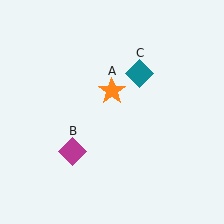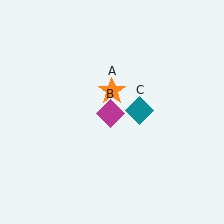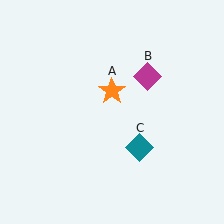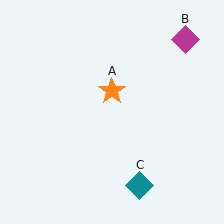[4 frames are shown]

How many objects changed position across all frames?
2 objects changed position: magenta diamond (object B), teal diamond (object C).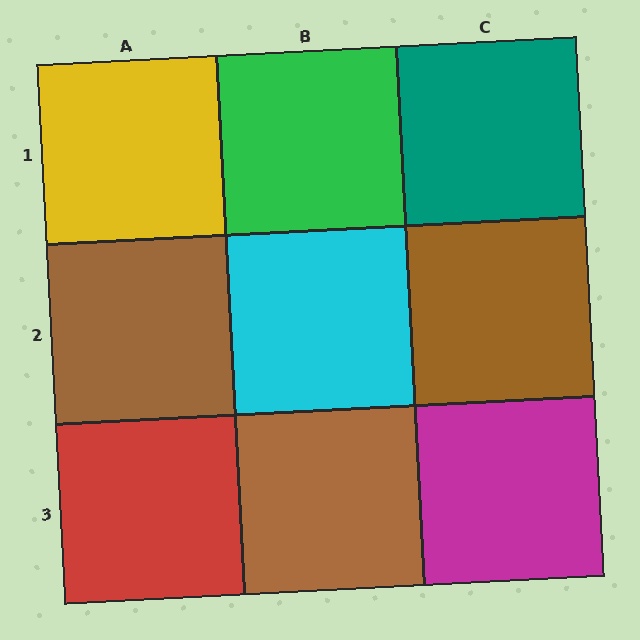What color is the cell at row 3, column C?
Magenta.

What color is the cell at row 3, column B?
Brown.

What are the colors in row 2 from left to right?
Brown, cyan, brown.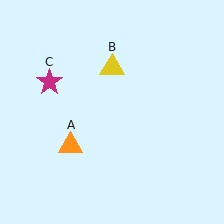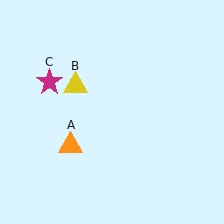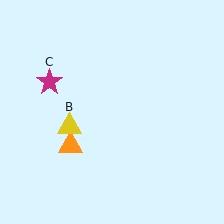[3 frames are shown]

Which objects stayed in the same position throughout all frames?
Orange triangle (object A) and magenta star (object C) remained stationary.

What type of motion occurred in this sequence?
The yellow triangle (object B) rotated counterclockwise around the center of the scene.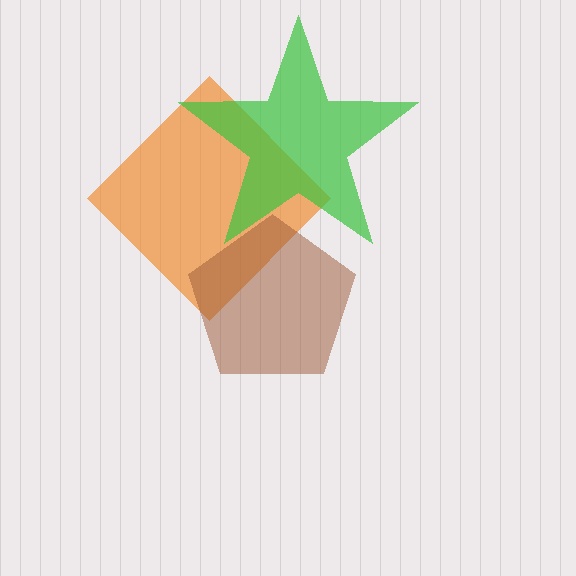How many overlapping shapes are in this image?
There are 3 overlapping shapes in the image.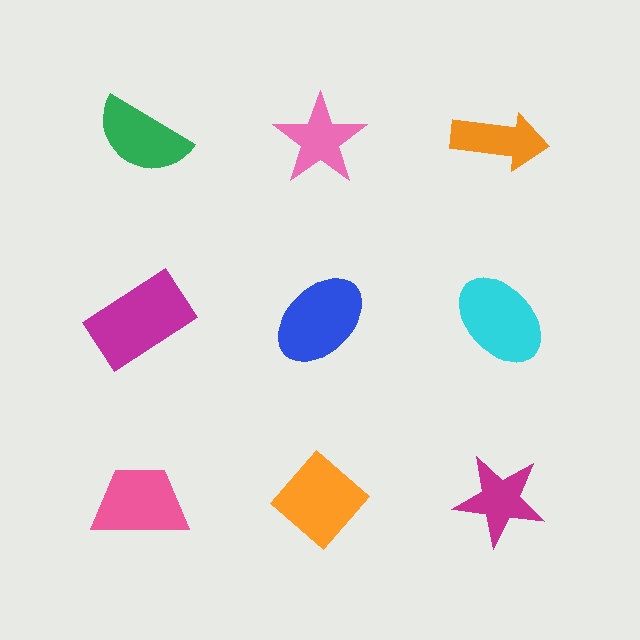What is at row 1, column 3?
An orange arrow.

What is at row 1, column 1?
A green semicircle.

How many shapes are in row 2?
3 shapes.